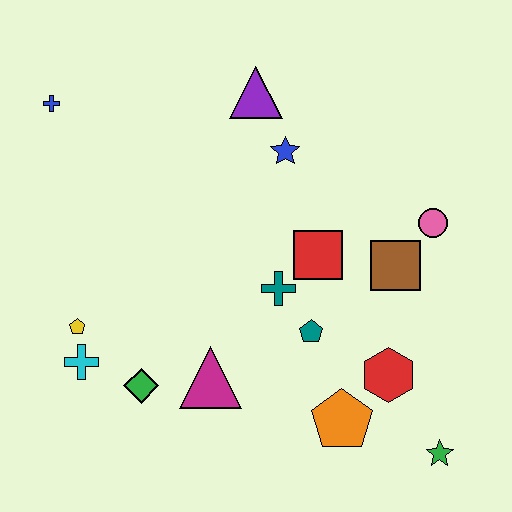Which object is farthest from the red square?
The blue cross is farthest from the red square.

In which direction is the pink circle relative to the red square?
The pink circle is to the right of the red square.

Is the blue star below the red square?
No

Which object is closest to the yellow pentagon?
The cyan cross is closest to the yellow pentagon.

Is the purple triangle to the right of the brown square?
No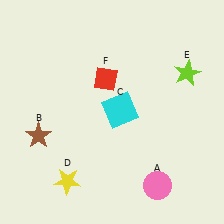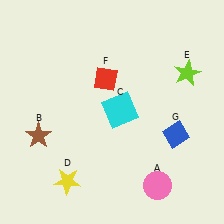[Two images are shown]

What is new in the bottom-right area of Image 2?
A blue diamond (G) was added in the bottom-right area of Image 2.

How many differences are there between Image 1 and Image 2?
There is 1 difference between the two images.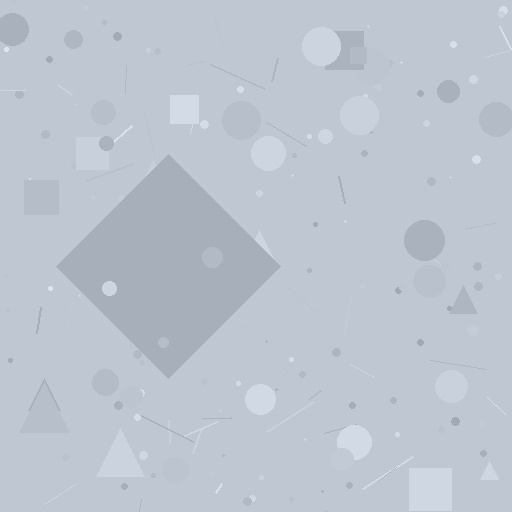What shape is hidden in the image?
A diamond is hidden in the image.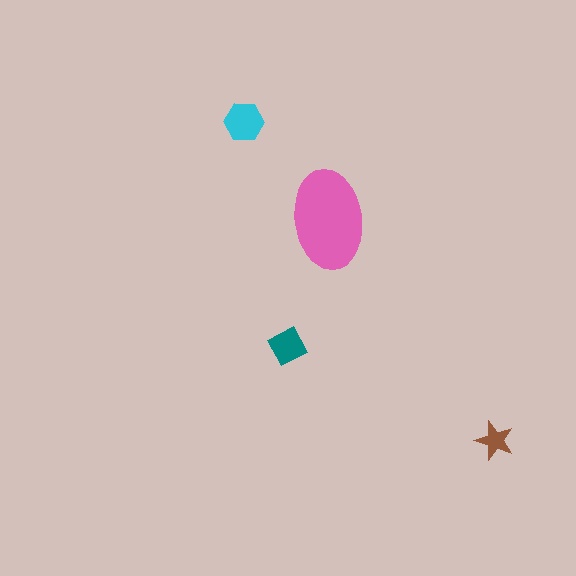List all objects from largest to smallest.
The pink ellipse, the cyan hexagon, the teal square, the brown star.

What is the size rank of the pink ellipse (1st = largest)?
1st.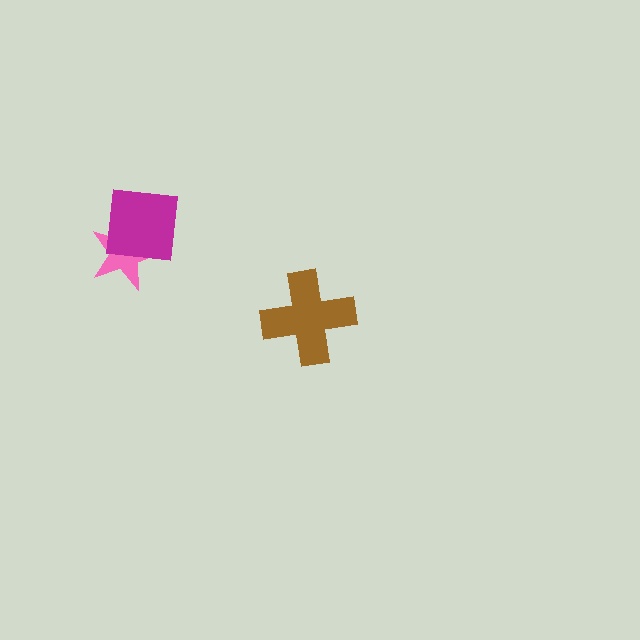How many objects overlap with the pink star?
1 object overlaps with the pink star.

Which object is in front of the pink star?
The magenta square is in front of the pink star.